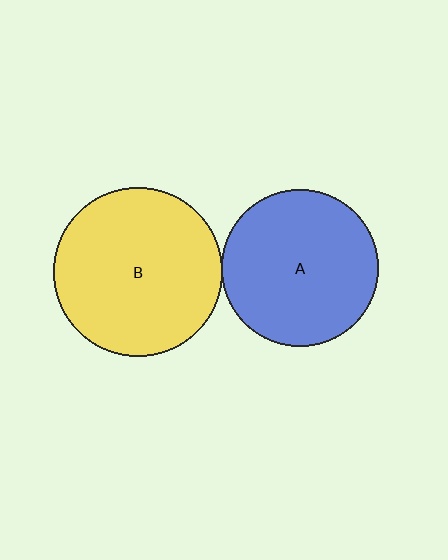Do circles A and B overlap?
Yes.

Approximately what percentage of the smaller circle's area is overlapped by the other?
Approximately 5%.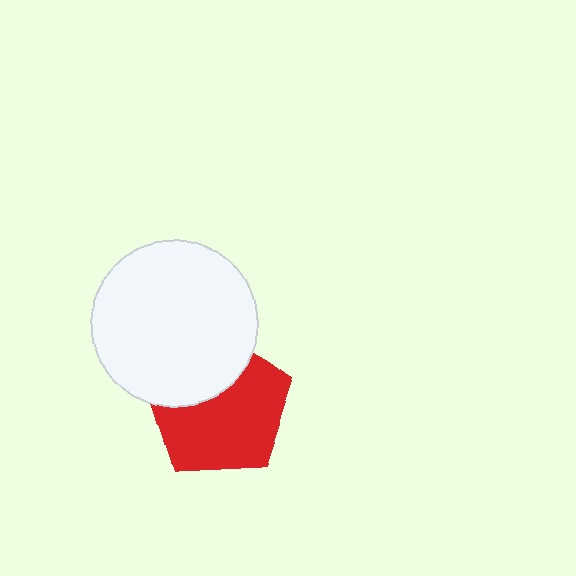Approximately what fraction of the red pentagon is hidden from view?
Roughly 34% of the red pentagon is hidden behind the white circle.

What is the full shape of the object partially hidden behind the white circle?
The partially hidden object is a red pentagon.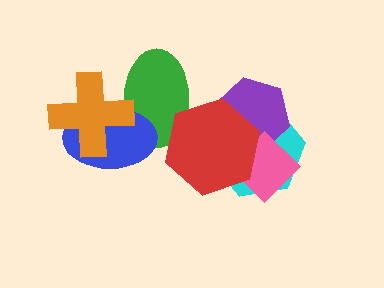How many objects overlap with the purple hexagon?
3 objects overlap with the purple hexagon.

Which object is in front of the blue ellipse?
The orange cross is in front of the blue ellipse.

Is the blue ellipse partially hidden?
Yes, it is partially covered by another shape.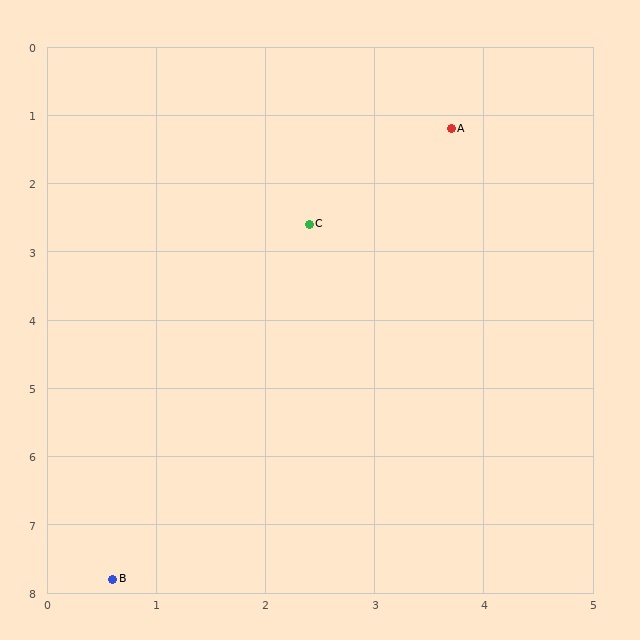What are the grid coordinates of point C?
Point C is at approximately (2.4, 2.6).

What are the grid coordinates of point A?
Point A is at approximately (3.7, 1.2).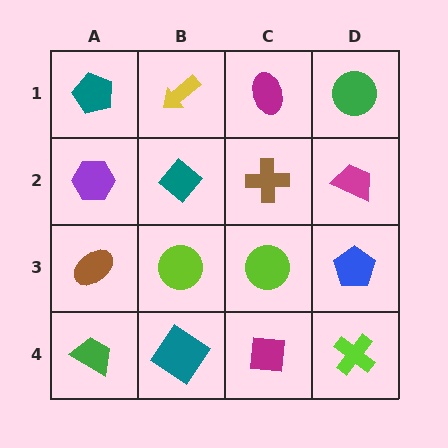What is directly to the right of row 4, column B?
A magenta square.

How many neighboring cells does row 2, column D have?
3.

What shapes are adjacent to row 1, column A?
A purple hexagon (row 2, column A), a yellow arrow (row 1, column B).